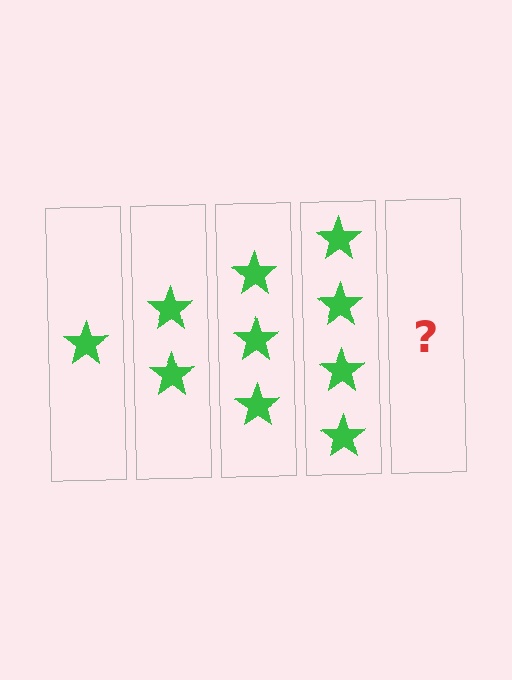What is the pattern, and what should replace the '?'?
The pattern is that each step adds one more star. The '?' should be 5 stars.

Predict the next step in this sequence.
The next step is 5 stars.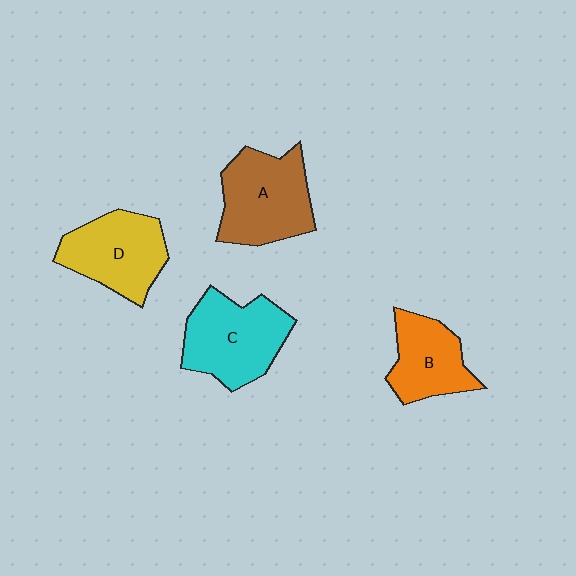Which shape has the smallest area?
Shape B (orange).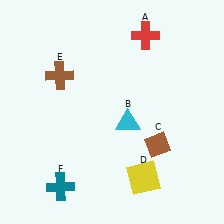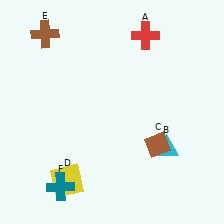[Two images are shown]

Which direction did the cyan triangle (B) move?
The cyan triangle (B) moved right.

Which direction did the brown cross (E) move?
The brown cross (E) moved up.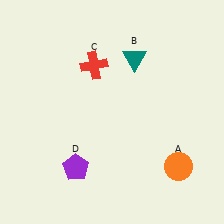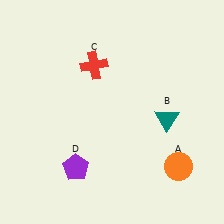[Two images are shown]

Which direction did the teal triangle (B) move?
The teal triangle (B) moved down.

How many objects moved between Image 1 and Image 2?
1 object moved between the two images.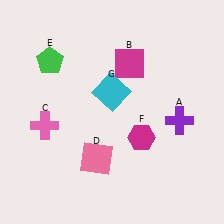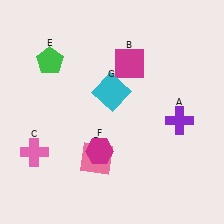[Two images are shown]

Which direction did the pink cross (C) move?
The pink cross (C) moved down.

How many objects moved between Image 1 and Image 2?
2 objects moved between the two images.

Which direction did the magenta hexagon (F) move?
The magenta hexagon (F) moved left.